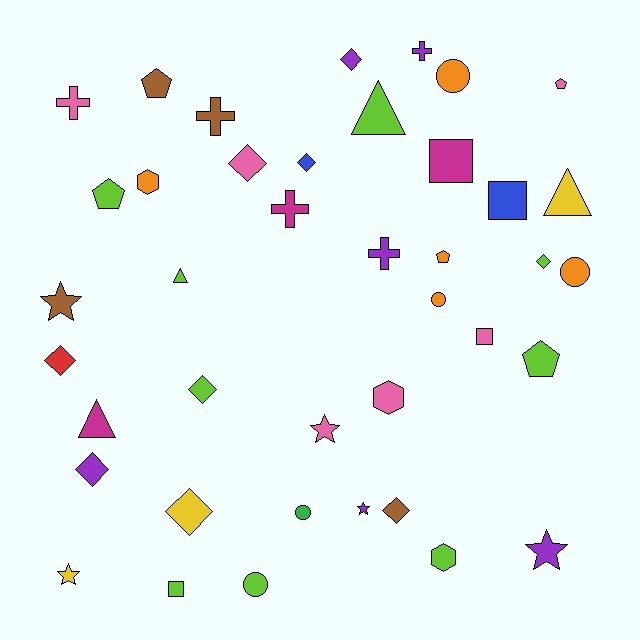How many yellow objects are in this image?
There are 3 yellow objects.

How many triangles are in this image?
There are 4 triangles.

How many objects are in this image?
There are 40 objects.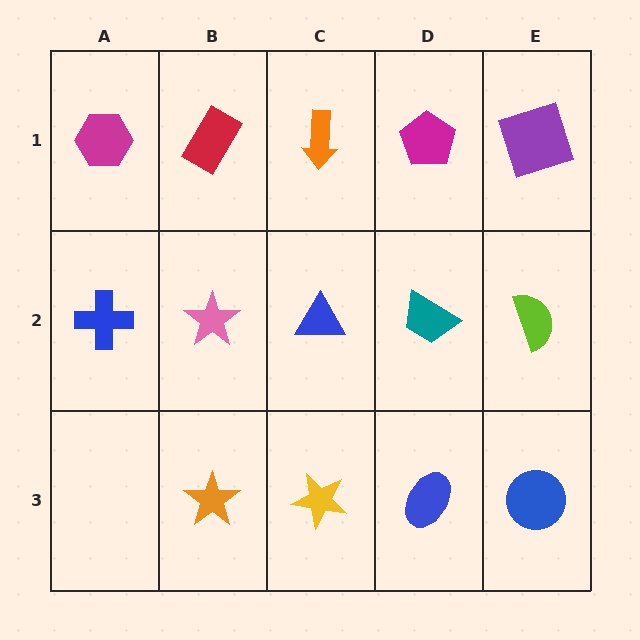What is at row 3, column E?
A blue circle.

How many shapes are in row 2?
5 shapes.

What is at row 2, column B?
A pink star.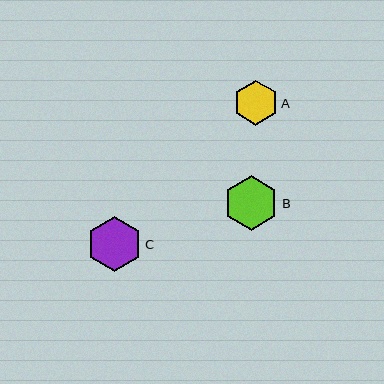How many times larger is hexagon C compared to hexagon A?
Hexagon C is approximately 1.2 times the size of hexagon A.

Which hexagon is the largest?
Hexagon C is the largest with a size of approximately 55 pixels.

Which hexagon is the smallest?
Hexagon A is the smallest with a size of approximately 45 pixels.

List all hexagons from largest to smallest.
From largest to smallest: C, B, A.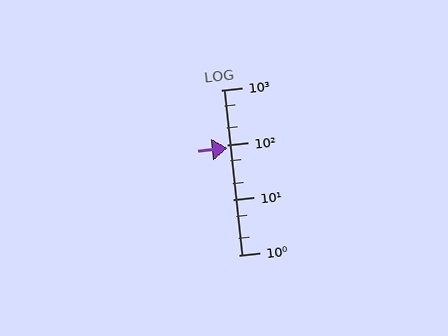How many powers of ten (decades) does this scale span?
The scale spans 3 decades, from 1 to 1000.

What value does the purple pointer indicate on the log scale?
The pointer indicates approximately 86.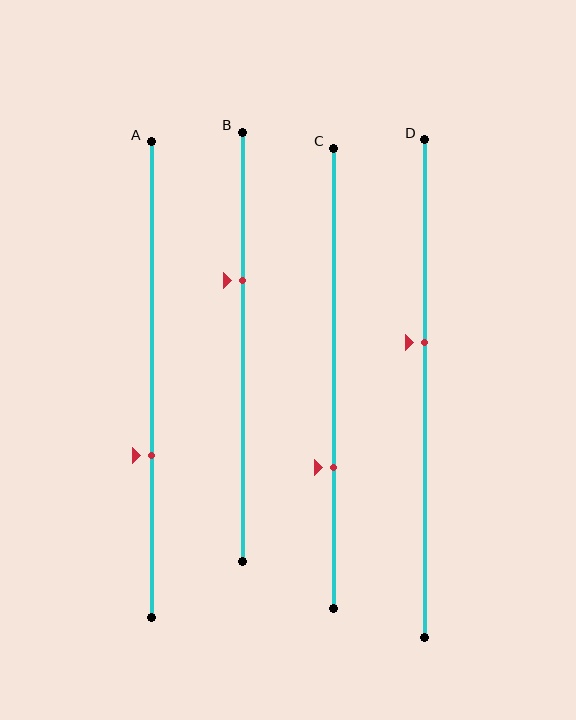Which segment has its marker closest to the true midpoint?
Segment D has its marker closest to the true midpoint.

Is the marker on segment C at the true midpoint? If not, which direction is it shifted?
No, the marker on segment C is shifted downward by about 19% of the segment length.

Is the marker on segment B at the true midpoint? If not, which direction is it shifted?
No, the marker on segment B is shifted upward by about 15% of the segment length.